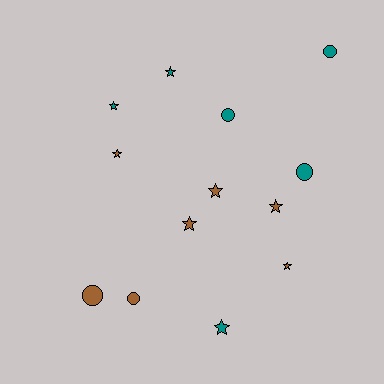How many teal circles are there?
There are 3 teal circles.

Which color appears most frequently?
Brown, with 7 objects.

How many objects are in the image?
There are 13 objects.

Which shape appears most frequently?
Star, with 8 objects.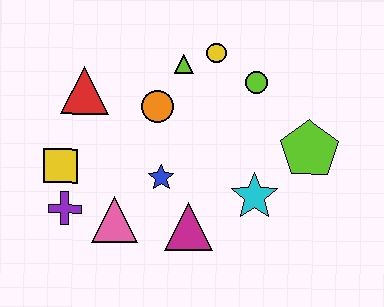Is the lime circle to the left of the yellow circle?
No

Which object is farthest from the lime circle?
The purple cross is farthest from the lime circle.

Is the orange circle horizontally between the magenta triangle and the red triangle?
Yes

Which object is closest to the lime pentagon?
The cyan star is closest to the lime pentagon.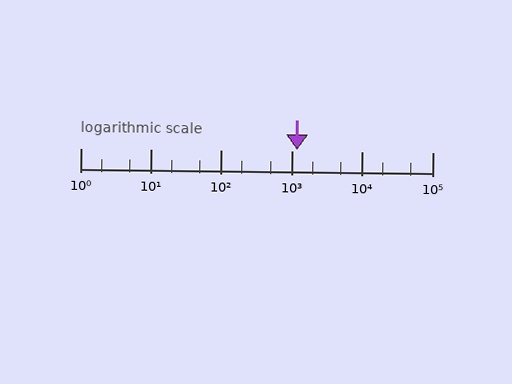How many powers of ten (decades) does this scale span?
The scale spans 5 decades, from 1 to 100000.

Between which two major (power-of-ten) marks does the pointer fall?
The pointer is between 1000 and 10000.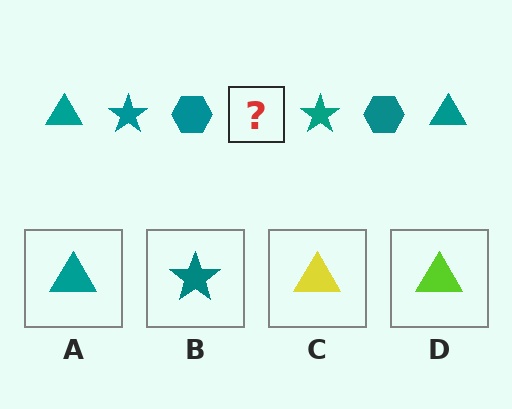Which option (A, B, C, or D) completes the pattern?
A.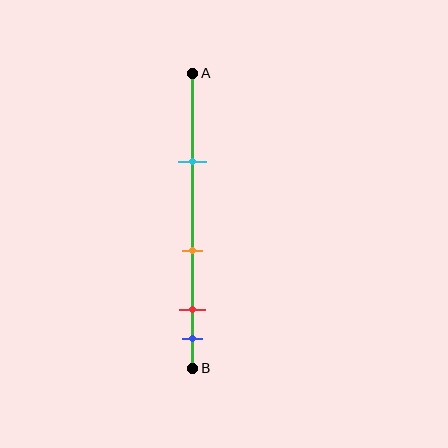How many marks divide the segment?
There are 4 marks dividing the segment.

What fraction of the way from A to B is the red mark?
The red mark is approximately 80% (0.8) of the way from A to B.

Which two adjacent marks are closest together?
The red and blue marks are the closest adjacent pair.